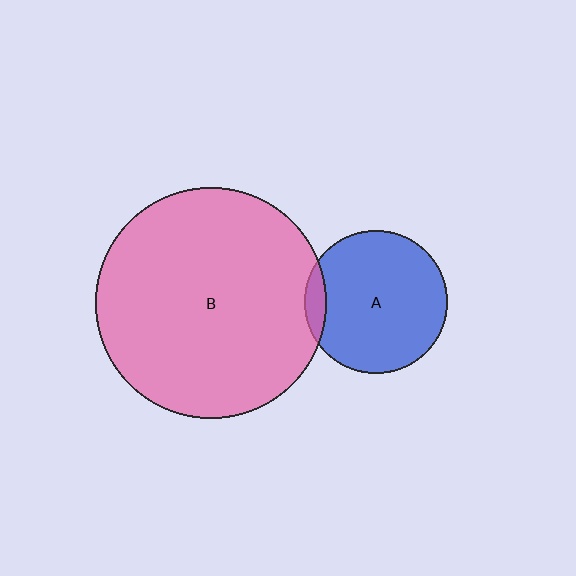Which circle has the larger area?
Circle B (pink).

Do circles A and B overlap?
Yes.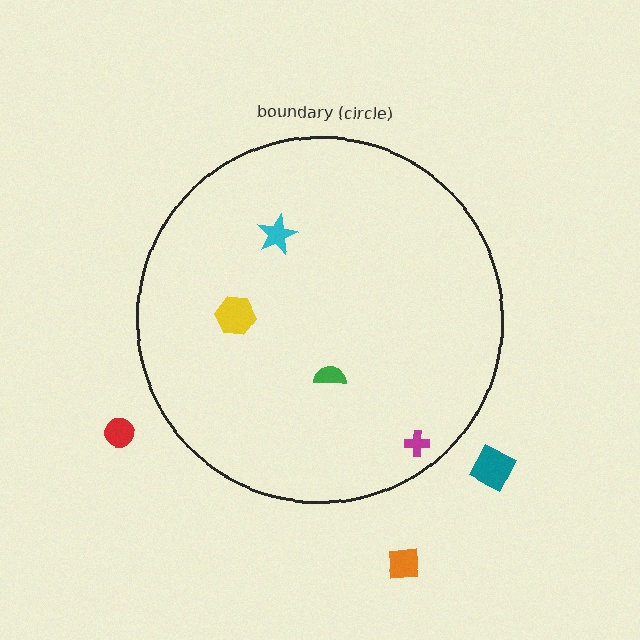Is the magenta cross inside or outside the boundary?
Inside.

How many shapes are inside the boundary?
4 inside, 3 outside.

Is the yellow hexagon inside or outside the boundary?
Inside.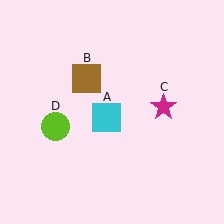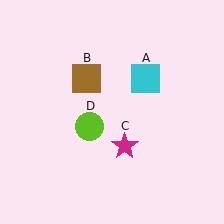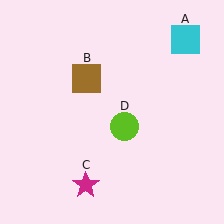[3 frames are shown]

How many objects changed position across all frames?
3 objects changed position: cyan square (object A), magenta star (object C), lime circle (object D).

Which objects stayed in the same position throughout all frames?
Brown square (object B) remained stationary.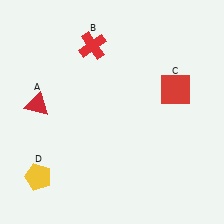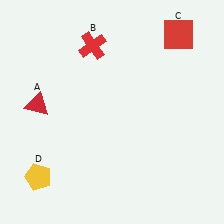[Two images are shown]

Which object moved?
The red square (C) moved up.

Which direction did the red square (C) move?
The red square (C) moved up.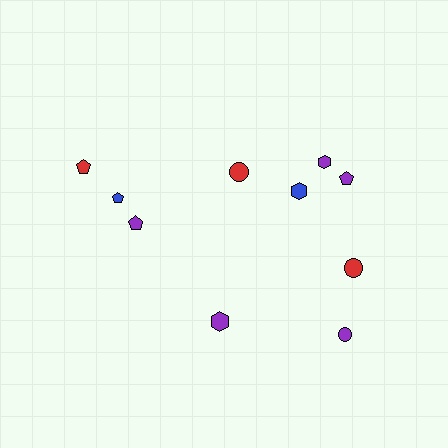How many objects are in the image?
There are 10 objects.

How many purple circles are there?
There is 1 purple circle.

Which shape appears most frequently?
Pentagon, with 4 objects.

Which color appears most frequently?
Purple, with 5 objects.